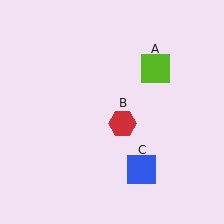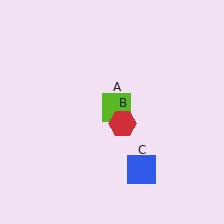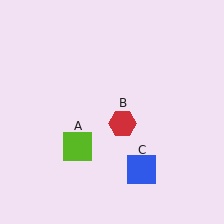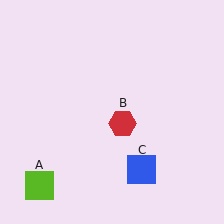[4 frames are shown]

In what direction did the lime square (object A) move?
The lime square (object A) moved down and to the left.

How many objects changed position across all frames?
1 object changed position: lime square (object A).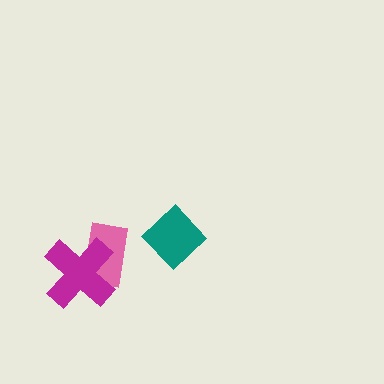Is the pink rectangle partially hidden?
Yes, it is partially covered by another shape.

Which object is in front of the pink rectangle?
The magenta cross is in front of the pink rectangle.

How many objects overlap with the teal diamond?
0 objects overlap with the teal diamond.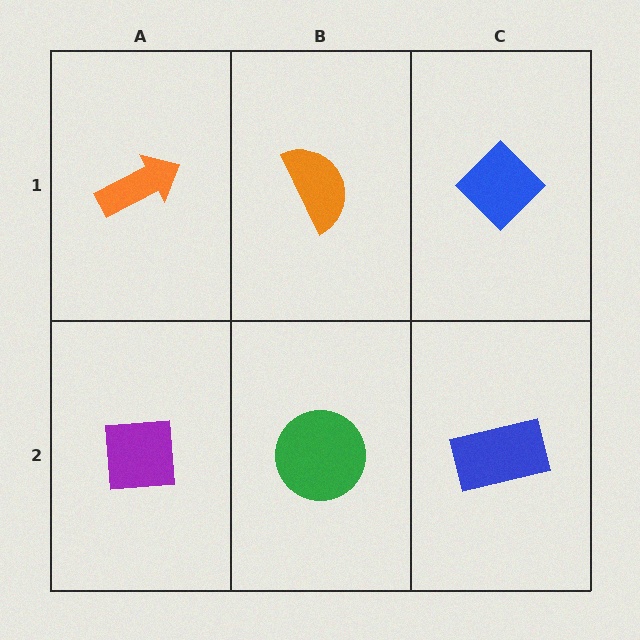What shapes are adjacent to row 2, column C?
A blue diamond (row 1, column C), a green circle (row 2, column B).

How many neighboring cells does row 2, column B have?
3.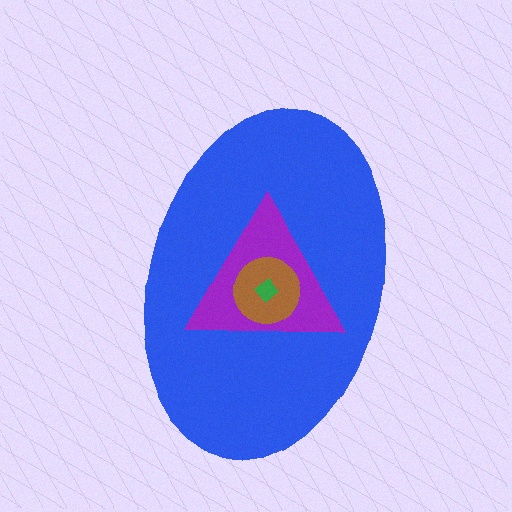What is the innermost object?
The green diamond.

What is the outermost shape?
The blue ellipse.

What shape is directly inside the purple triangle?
The brown circle.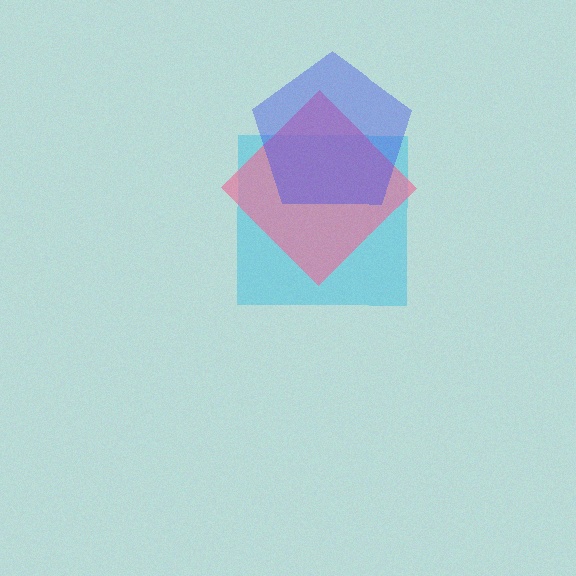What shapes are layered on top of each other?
The layered shapes are: a cyan square, a pink diamond, a blue pentagon.